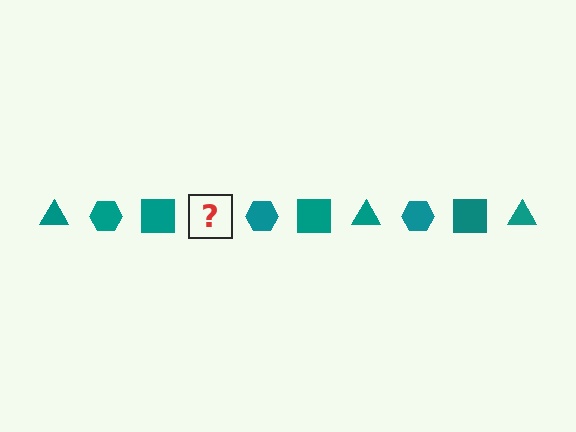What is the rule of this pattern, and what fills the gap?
The rule is that the pattern cycles through triangle, hexagon, square shapes in teal. The gap should be filled with a teal triangle.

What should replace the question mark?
The question mark should be replaced with a teal triangle.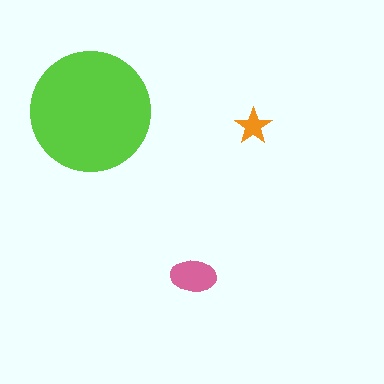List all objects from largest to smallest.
The lime circle, the pink ellipse, the orange star.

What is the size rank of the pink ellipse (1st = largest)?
2nd.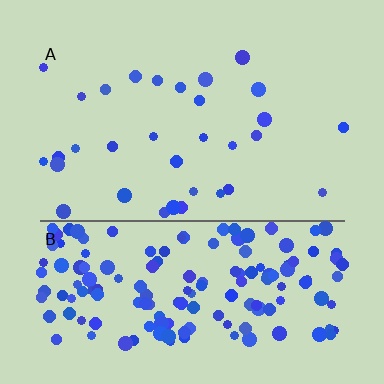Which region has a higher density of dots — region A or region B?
B (the bottom).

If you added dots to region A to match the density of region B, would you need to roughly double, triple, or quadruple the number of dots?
Approximately quadruple.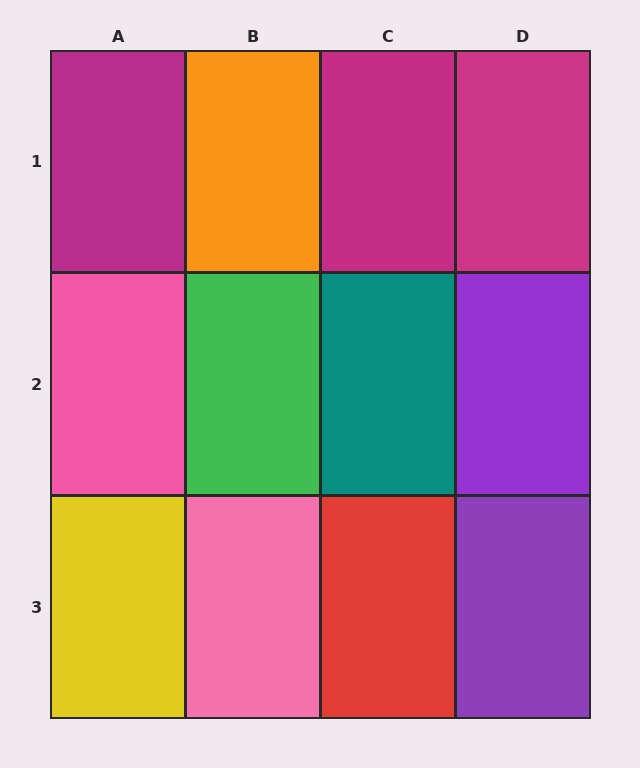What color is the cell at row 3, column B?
Pink.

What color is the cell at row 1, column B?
Orange.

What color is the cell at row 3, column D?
Purple.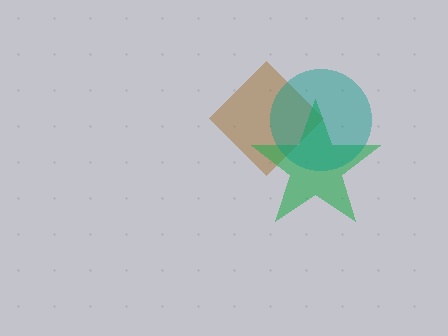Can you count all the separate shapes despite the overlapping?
Yes, there are 3 separate shapes.